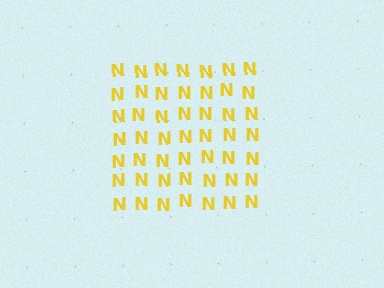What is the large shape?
The large shape is a square.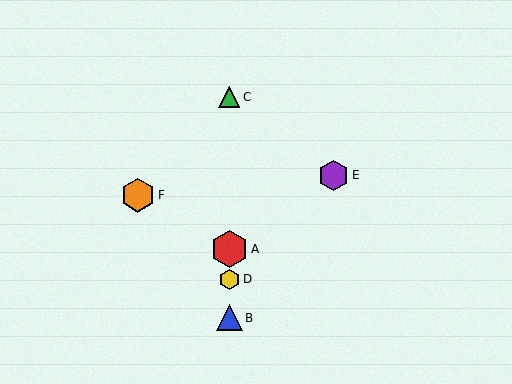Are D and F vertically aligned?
No, D is at x≈229 and F is at x≈138.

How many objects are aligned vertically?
4 objects (A, B, C, D) are aligned vertically.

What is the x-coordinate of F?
Object F is at x≈138.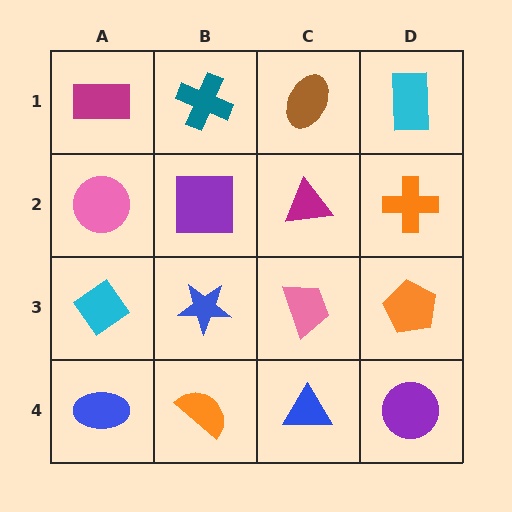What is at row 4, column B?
An orange semicircle.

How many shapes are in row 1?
4 shapes.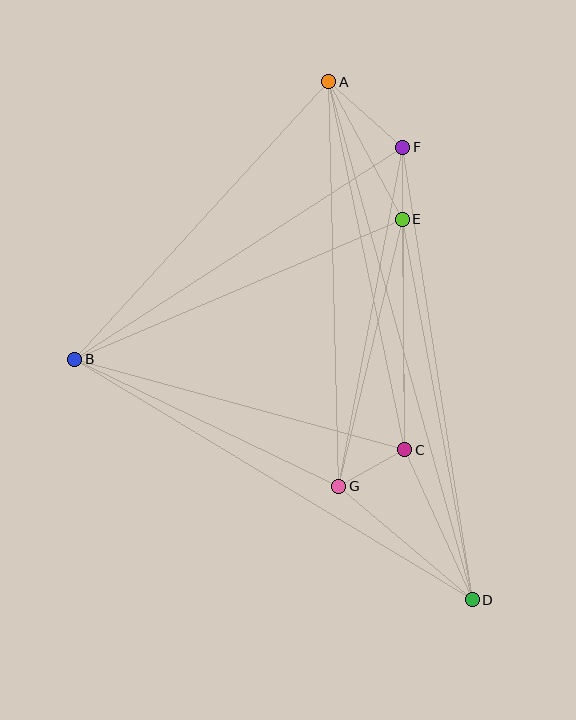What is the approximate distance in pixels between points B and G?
The distance between B and G is approximately 293 pixels.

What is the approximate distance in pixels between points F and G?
The distance between F and G is approximately 345 pixels.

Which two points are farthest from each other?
Points A and D are farthest from each other.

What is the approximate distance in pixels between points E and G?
The distance between E and G is approximately 274 pixels.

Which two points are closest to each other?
Points E and F are closest to each other.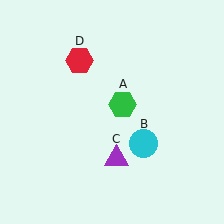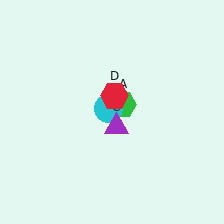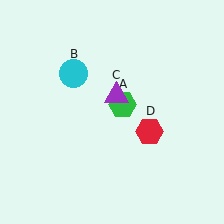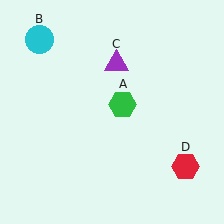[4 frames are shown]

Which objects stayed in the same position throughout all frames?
Green hexagon (object A) remained stationary.